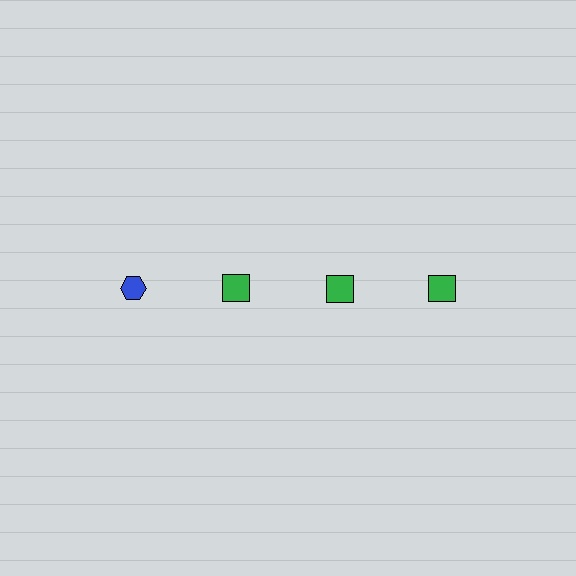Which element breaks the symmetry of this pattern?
The blue hexagon in the top row, leftmost column breaks the symmetry. All other shapes are green squares.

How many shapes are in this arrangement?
There are 4 shapes arranged in a grid pattern.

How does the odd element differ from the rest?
It differs in both color (blue instead of green) and shape (hexagon instead of square).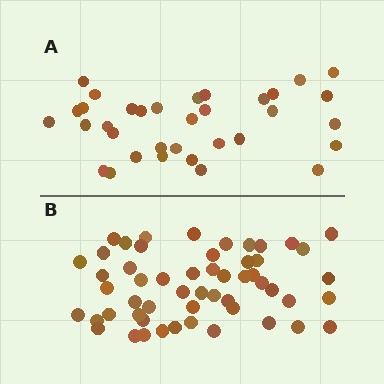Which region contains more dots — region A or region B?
Region B (the bottom region) has more dots.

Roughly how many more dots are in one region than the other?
Region B has approximately 20 more dots than region A.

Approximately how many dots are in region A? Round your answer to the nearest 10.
About 30 dots. (The exact count is 34, which rounds to 30.)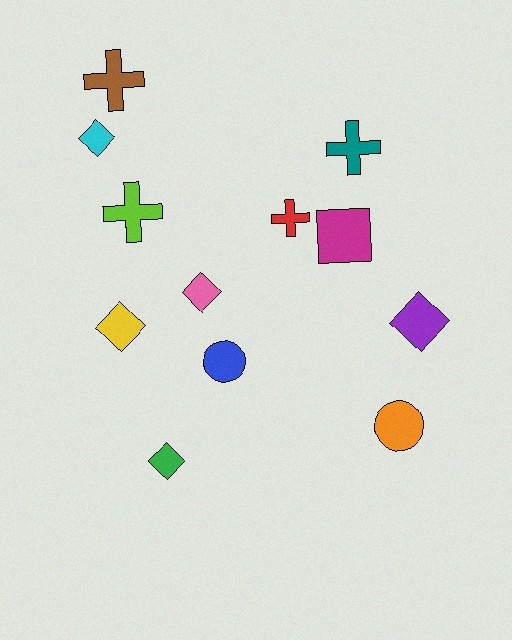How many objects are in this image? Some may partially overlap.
There are 12 objects.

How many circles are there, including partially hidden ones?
There are 2 circles.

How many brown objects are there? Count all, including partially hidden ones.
There is 1 brown object.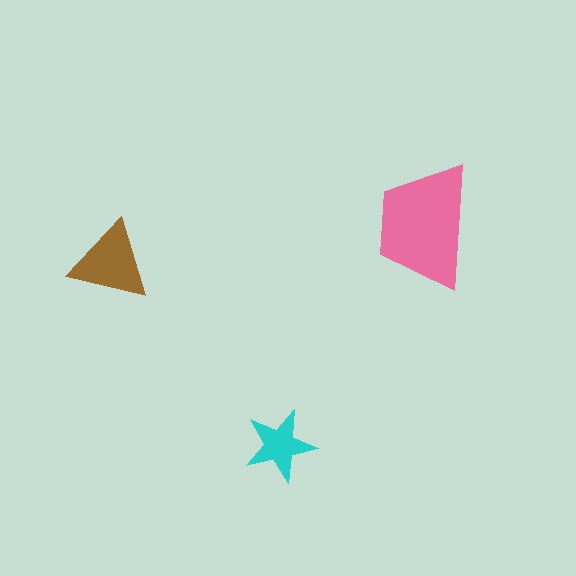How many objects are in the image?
There are 3 objects in the image.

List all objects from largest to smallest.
The pink trapezoid, the brown triangle, the cyan star.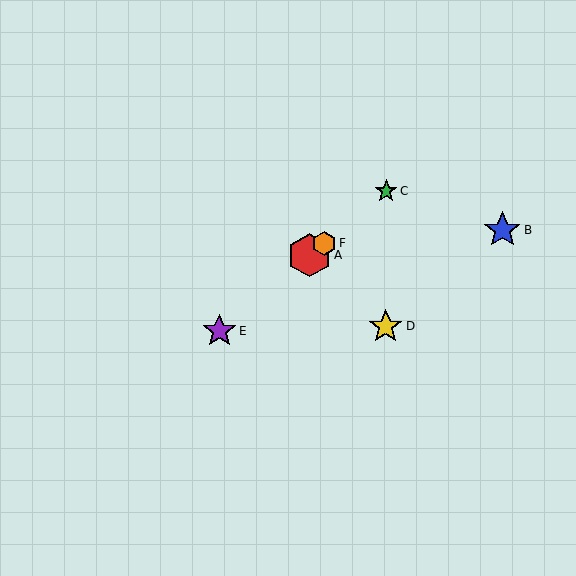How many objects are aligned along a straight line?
4 objects (A, C, E, F) are aligned along a straight line.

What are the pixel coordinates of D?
Object D is at (386, 326).